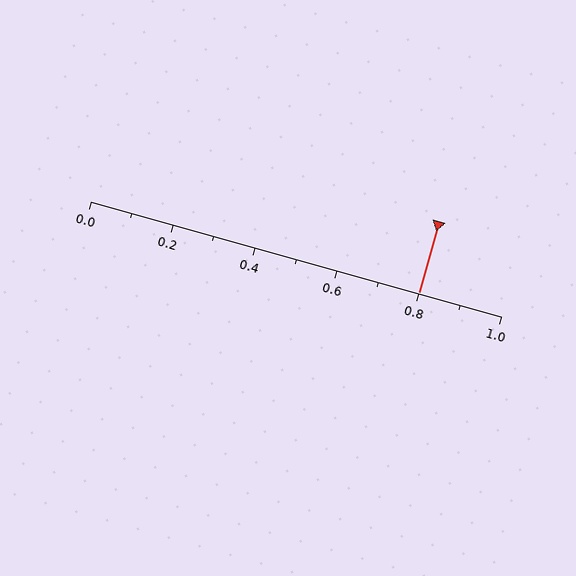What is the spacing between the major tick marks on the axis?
The major ticks are spaced 0.2 apart.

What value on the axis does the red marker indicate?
The marker indicates approximately 0.8.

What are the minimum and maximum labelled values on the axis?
The axis runs from 0.0 to 1.0.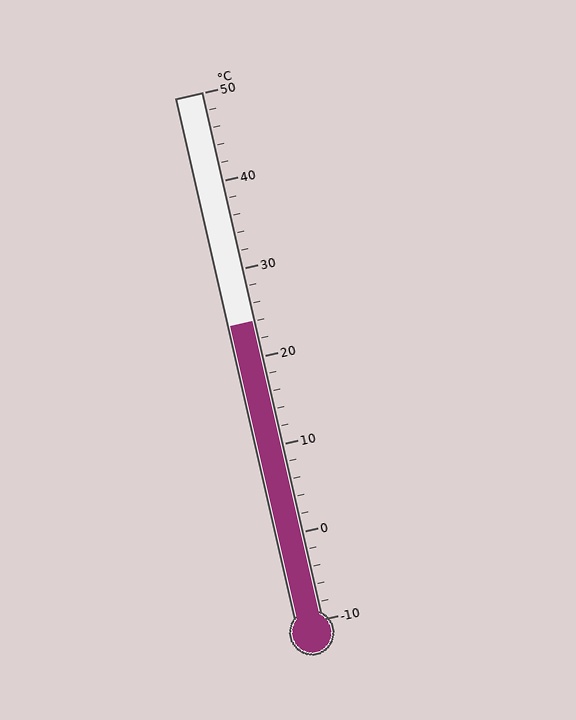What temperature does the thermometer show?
The thermometer shows approximately 24°C.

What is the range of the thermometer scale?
The thermometer scale ranges from -10°C to 50°C.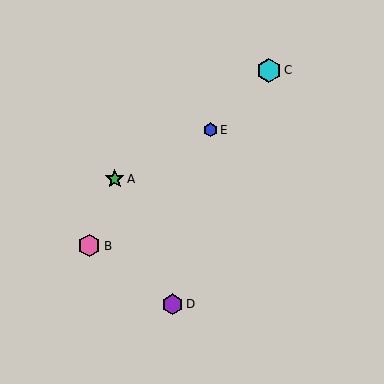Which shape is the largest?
The cyan hexagon (labeled C) is the largest.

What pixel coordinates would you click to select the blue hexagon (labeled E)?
Click at (210, 130) to select the blue hexagon E.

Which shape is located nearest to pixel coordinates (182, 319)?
The purple hexagon (labeled D) at (173, 304) is nearest to that location.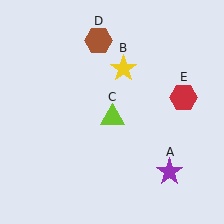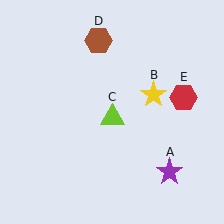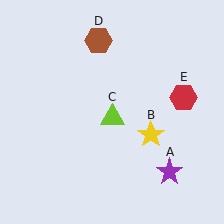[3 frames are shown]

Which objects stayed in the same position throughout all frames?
Purple star (object A) and lime triangle (object C) and brown hexagon (object D) and red hexagon (object E) remained stationary.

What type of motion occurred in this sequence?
The yellow star (object B) rotated clockwise around the center of the scene.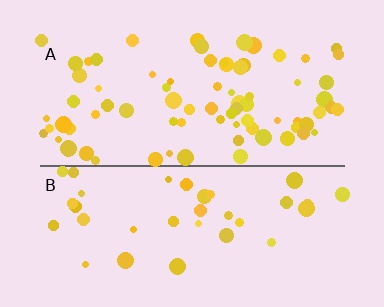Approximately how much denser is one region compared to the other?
Approximately 2.1× — region A over region B.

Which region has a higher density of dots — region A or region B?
A (the top).